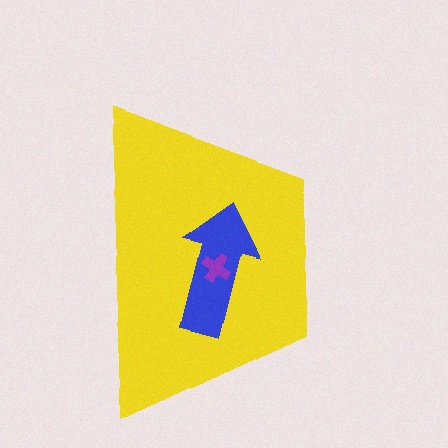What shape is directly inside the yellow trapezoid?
The blue arrow.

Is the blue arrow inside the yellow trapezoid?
Yes.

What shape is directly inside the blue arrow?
The purple cross.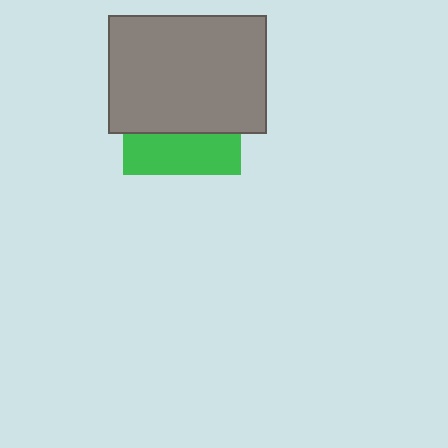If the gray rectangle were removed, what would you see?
You would see the complete green square.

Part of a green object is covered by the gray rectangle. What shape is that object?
It is a square.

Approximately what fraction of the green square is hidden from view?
Roughly 64% of the green square is hidden behind the gray rectangle.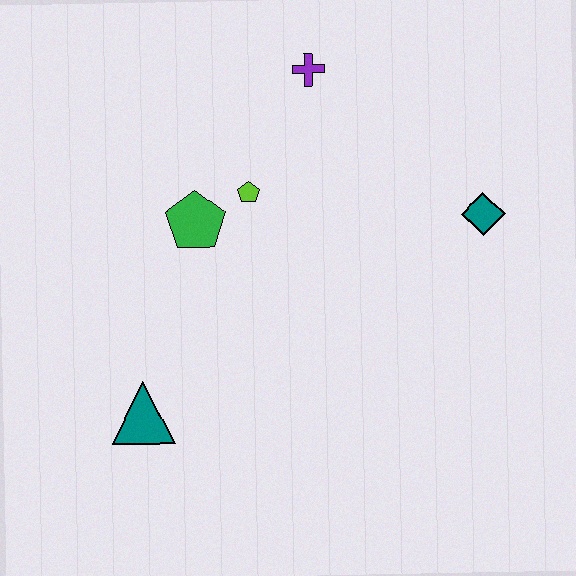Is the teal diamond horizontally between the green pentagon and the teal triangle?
No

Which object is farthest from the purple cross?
The teal triangle is farthest from the purple cross.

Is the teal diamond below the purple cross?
Yes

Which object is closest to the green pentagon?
The lime pentagon is closest to the green pentagon.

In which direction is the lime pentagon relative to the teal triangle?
The lime pentagon is above the teal triangle.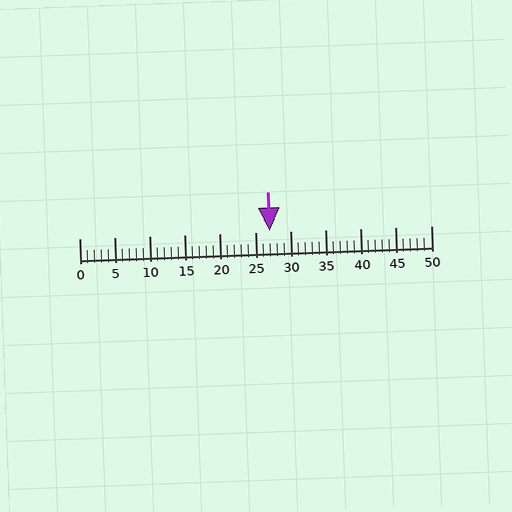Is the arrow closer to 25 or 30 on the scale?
The arrow is closer to 25.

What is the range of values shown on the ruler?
The ruler shows values from 0 to 50.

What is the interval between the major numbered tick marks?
The major tick marks are spaced 5 units apart.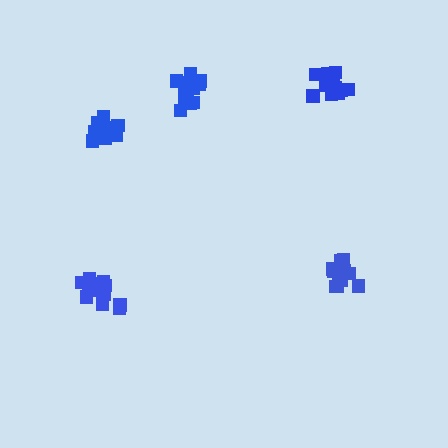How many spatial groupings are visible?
There are 5 spatial groupings.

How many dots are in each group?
Group 1: 16 dots, Group 2: 14 dots, Group 3: 13 dots, Group 4: 15 dots, Group 5: 14 dots (72 total).